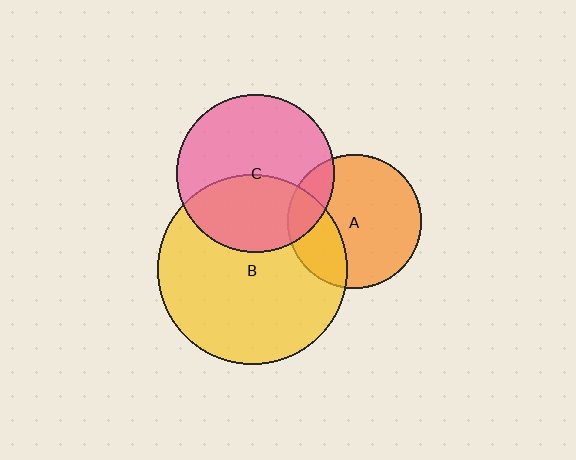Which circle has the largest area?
Circle B (yellow).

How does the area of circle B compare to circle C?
Approximately 1.4 times.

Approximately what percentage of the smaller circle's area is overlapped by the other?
Approximately 40%.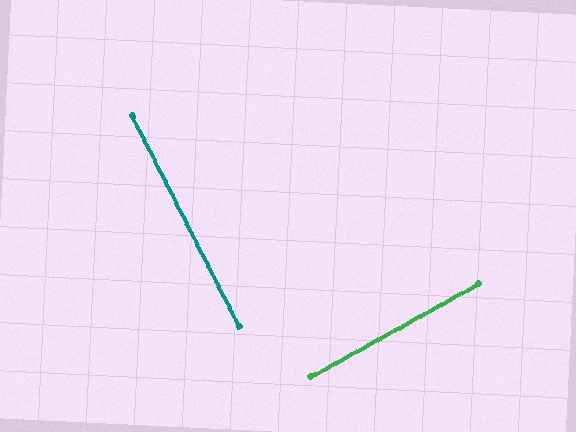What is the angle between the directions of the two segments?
Approximately 88 degrees.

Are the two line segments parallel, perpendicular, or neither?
Perpendicular — they meet at approximately 88°.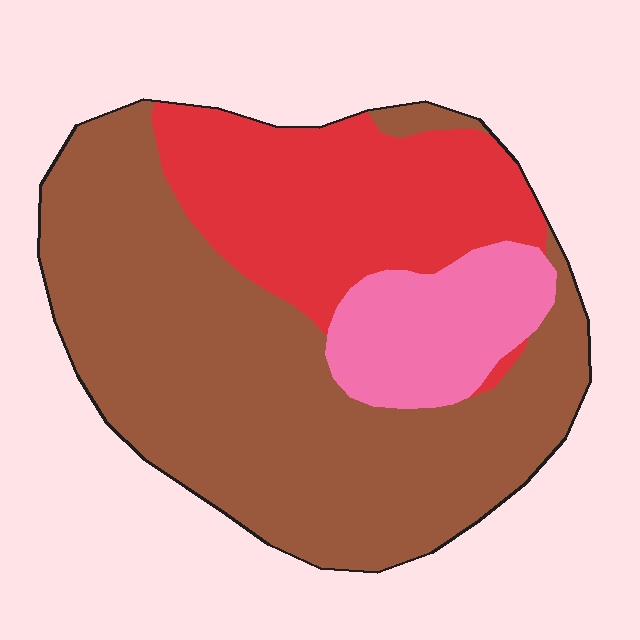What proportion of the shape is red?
Red covers roughly 25% of the shape.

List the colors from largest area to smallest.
From largest to smallest: brown, red, pink.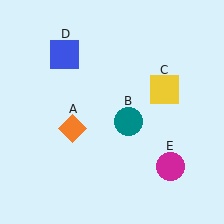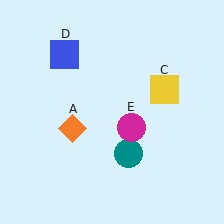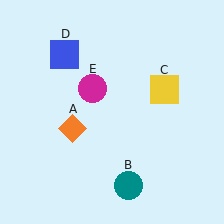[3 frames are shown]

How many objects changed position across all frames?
2 objects changed position: teal circle (object B), magenta circle (object E).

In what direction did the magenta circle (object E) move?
The magenta circle (object E) moved up and to the left.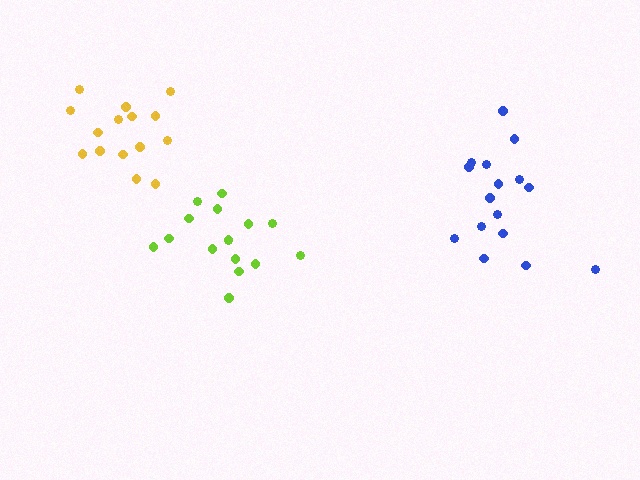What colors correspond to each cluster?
The clusters are colored: lime, blue, yellow.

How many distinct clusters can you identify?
There are 3 distinct clusters.